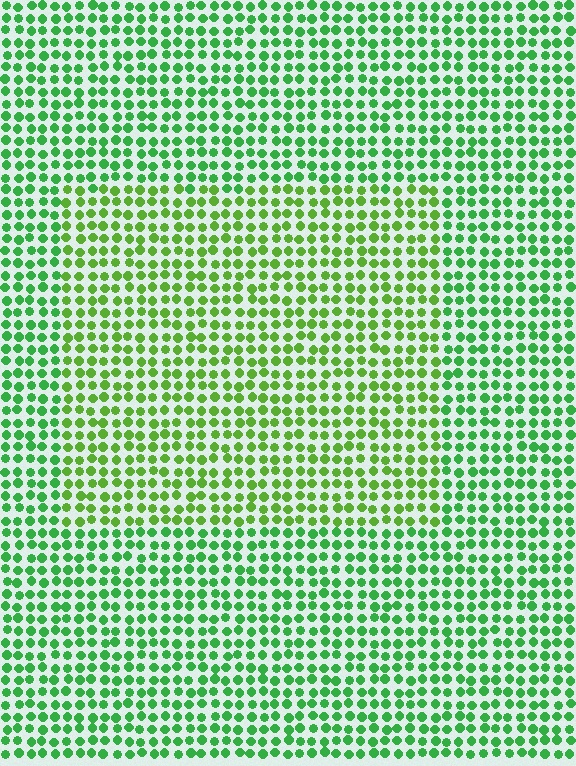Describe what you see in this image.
The image is filled with small green elements in a uniform arrangement. A rectangle-shaped region is visible where the elements are tinted to a slightly different hue, forming a subtle color boundary.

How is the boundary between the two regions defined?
The boundary is defined purely by a slight shift in hue (about 27 degrees). Spacing, size, and orientation are identical on both sides.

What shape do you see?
I see a rectangle.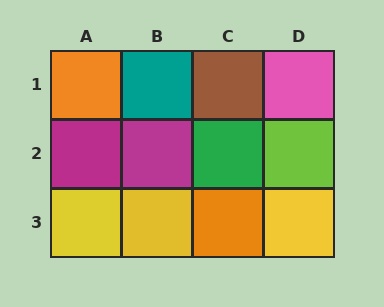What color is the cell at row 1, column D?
Pink.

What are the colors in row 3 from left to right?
Yellow, yellow, orange, yellow.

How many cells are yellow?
3 cells are yellow.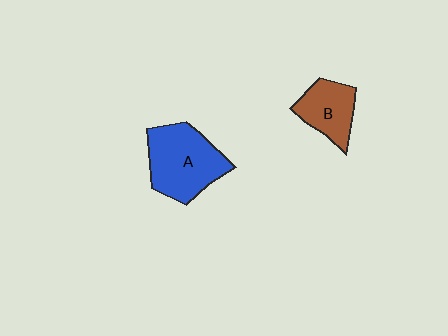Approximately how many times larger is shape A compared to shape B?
Approximately 1.6 times.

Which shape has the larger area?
Shape A (blue).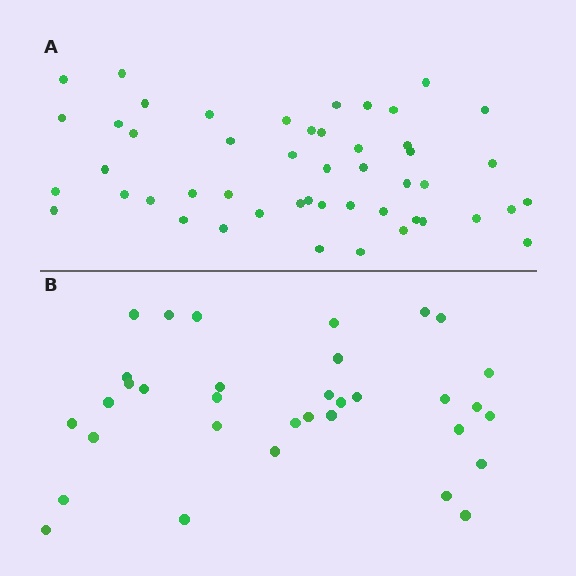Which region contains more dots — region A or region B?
Region A (the top region) has more dots.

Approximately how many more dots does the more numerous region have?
Region A has approximately 15 more dots than region B.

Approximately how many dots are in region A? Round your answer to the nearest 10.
About 50 dots. (The exact count is 49, which rounds to 50.)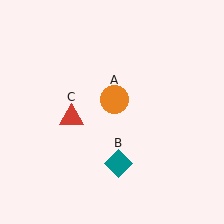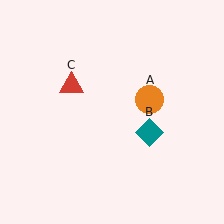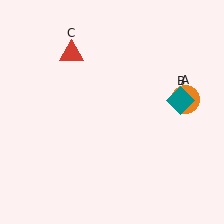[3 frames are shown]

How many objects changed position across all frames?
3 objects changed position: orange circle (object A), teal diamond (object B), red triangle (object C).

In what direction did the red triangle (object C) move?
The red triangle (object C) moved up.